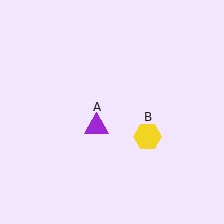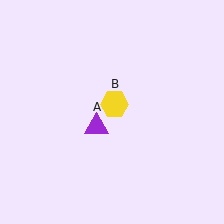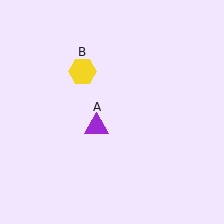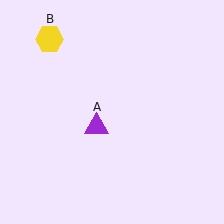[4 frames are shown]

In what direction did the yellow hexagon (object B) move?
The yellow hexagon (object B) moved up and to the left.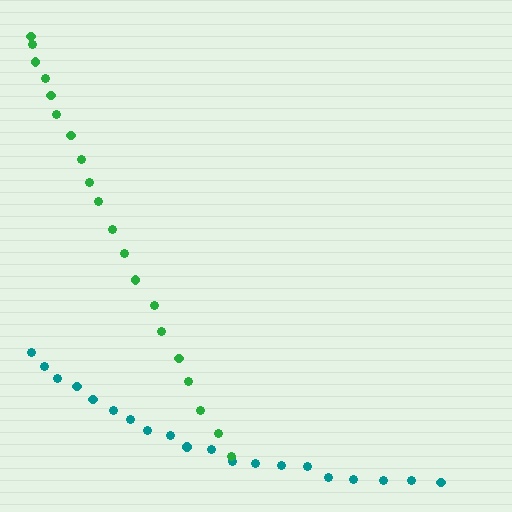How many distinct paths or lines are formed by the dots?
There are 2 distinct paths.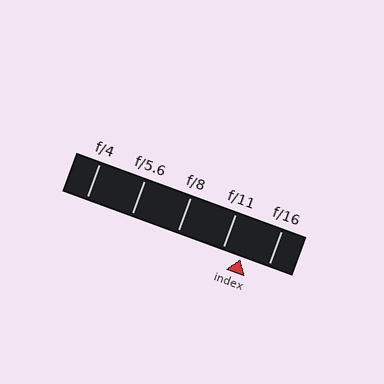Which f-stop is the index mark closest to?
The index mark is closest to f/11.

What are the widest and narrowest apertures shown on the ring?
The widest aperture shown is f/4 and the narrowest is f/16.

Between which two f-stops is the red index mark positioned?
The index mark is between f/11 and f/16.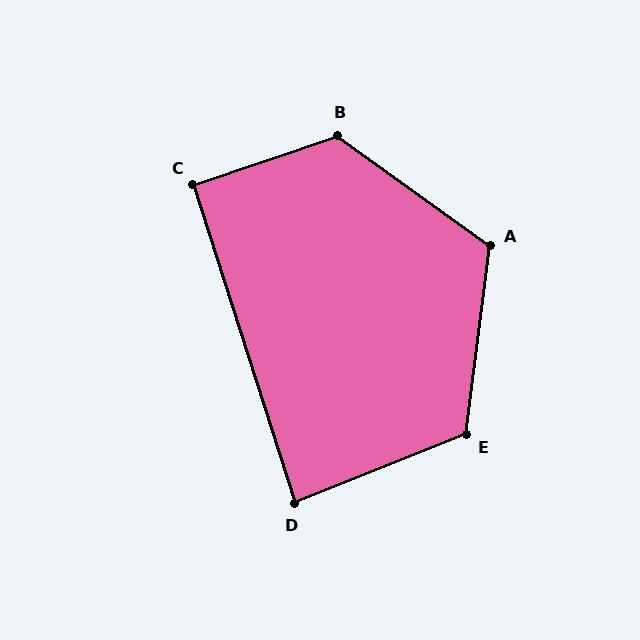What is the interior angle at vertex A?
Approximately 119 degrees (obtuse).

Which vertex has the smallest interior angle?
D, at approximately 86 degrees.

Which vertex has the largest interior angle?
B, at approximately 125 degrees.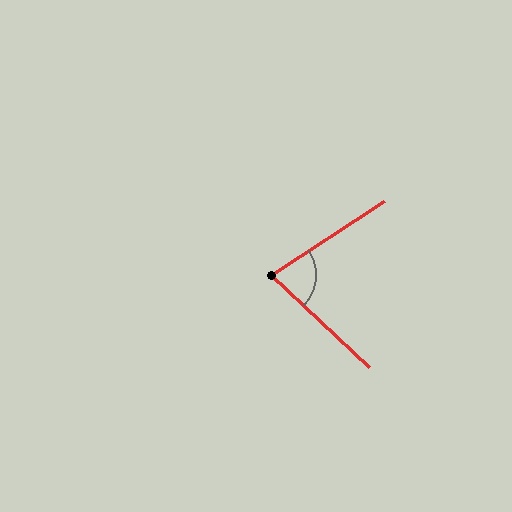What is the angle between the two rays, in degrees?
Approximately 77 degrees.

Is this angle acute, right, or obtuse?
It is acute.